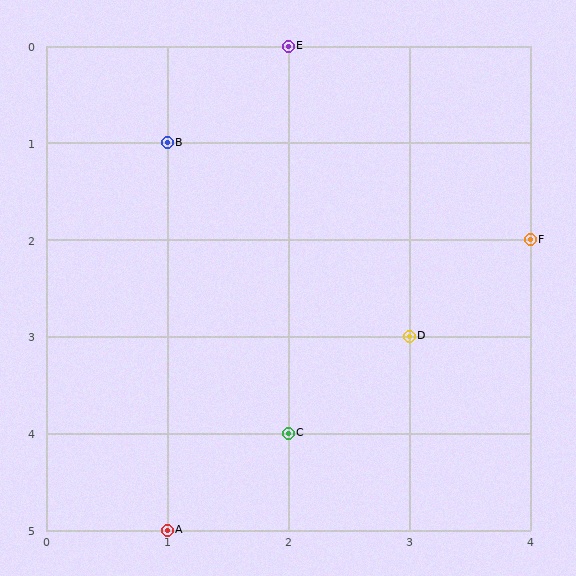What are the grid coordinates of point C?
Point C is at grid coordinates (2, 4).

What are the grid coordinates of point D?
Point D is at grid coordinates (3, 3).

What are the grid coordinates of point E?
Point E is at grid coordinates (2, 0).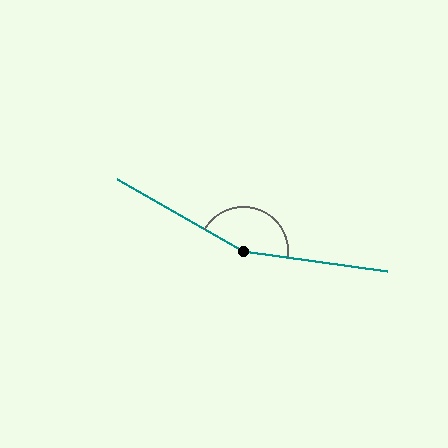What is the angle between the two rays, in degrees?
Approximately 158 degrees.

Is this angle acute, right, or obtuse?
It is obtuse.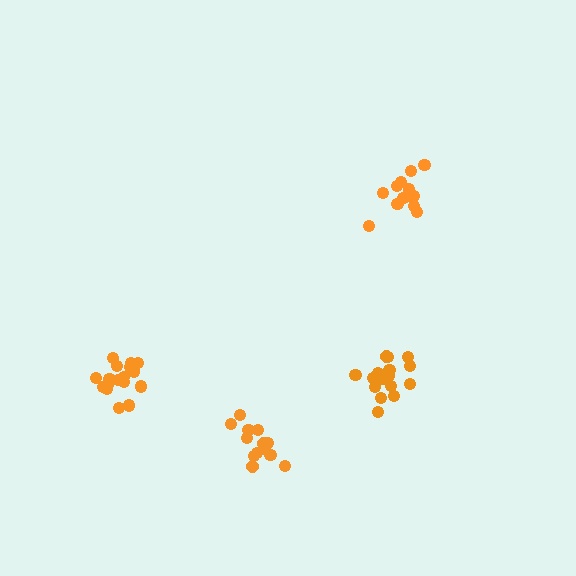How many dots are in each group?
Group 1: 18 dots, Group 2: 14 dots, Group 3: 17 dots, Group 4: 13 dots (62 total).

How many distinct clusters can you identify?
There are 4 distinct clusters.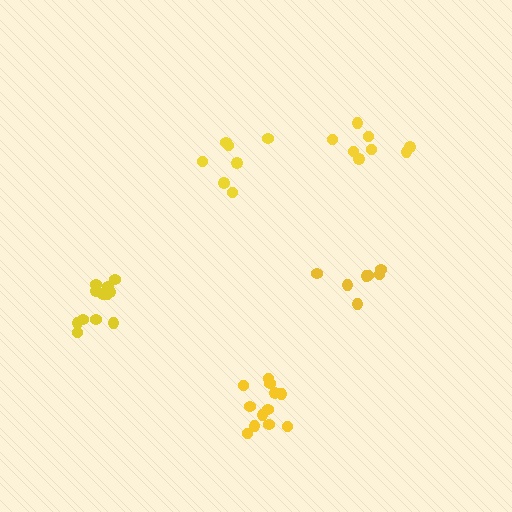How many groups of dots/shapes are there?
There are 5 groups.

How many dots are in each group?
Group 1: 7 dots, Group 2: 12 dots, Group 3: 7 dots, Group 4: 12 dots, Group 5: 8 dots (46 total).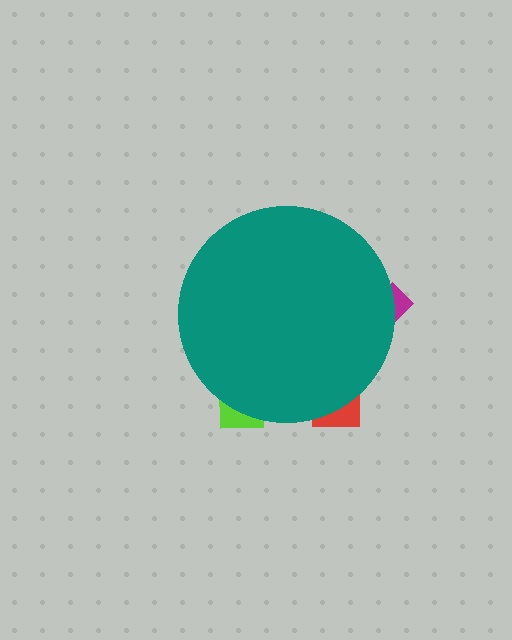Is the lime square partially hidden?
Yes, the lime square is partially hidden behind the teal circle.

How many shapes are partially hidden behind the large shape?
3 shapes are partially hidden.